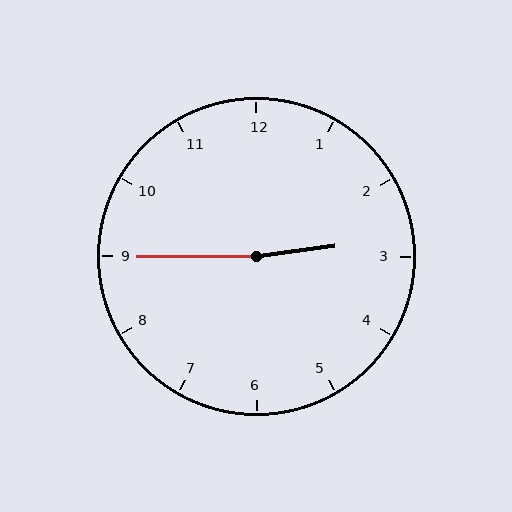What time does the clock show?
2:45.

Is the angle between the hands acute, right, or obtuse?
It is obtuse.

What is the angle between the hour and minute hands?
Approximately 172 degrees.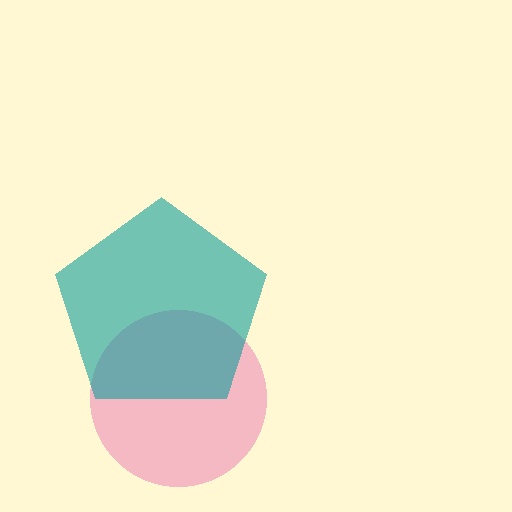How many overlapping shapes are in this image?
There are 2 overlapping shapes in the image.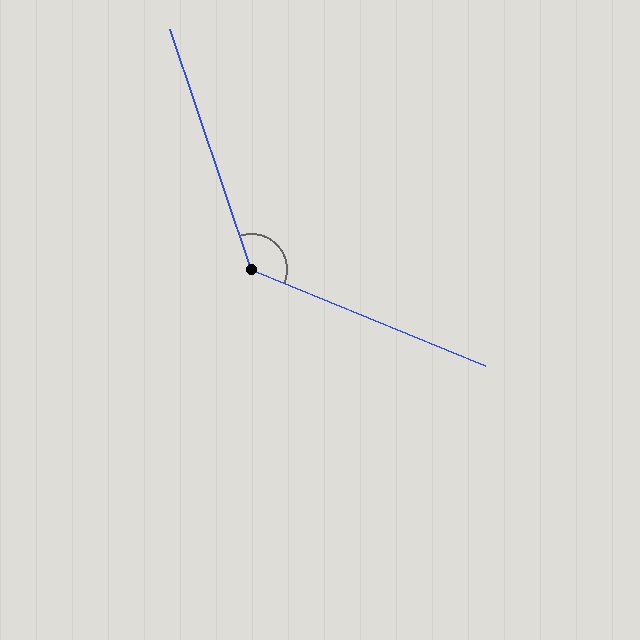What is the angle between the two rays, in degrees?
Approximately 131 degrees.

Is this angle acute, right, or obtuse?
It is obtuse.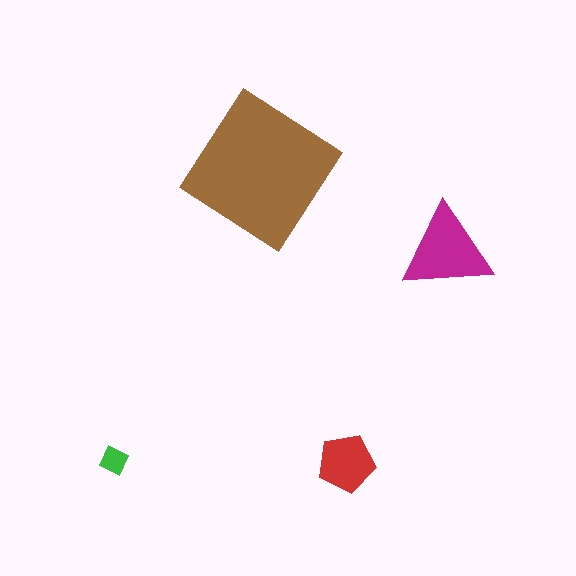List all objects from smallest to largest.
The green diamond, the red pentagon, the magenta triangle, the brown diamond.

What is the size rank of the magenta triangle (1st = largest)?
2nd.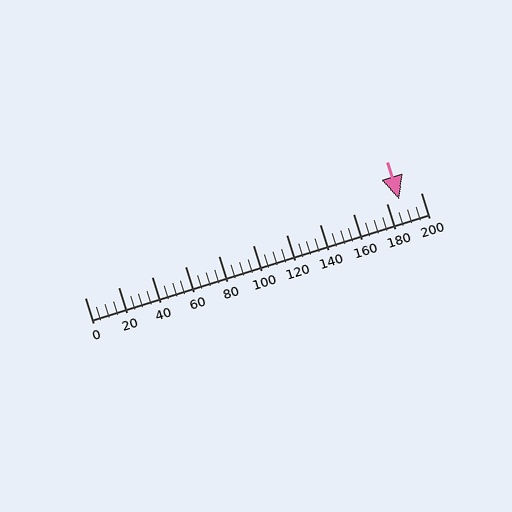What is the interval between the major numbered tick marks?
The major tick marks are spaced 20 units apart.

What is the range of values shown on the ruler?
The ruler shows values from 0 to 200.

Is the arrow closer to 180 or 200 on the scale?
The arrow is closer to 180.